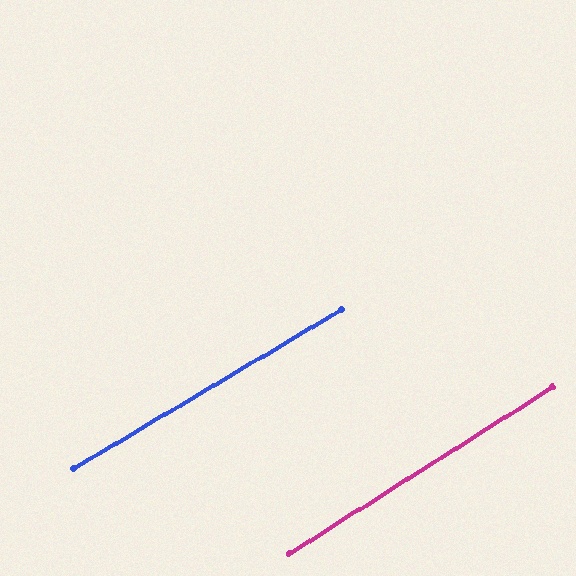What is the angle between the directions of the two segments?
Approximately 2 degrees.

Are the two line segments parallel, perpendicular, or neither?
Parallel — their directions differ by only 1.7°.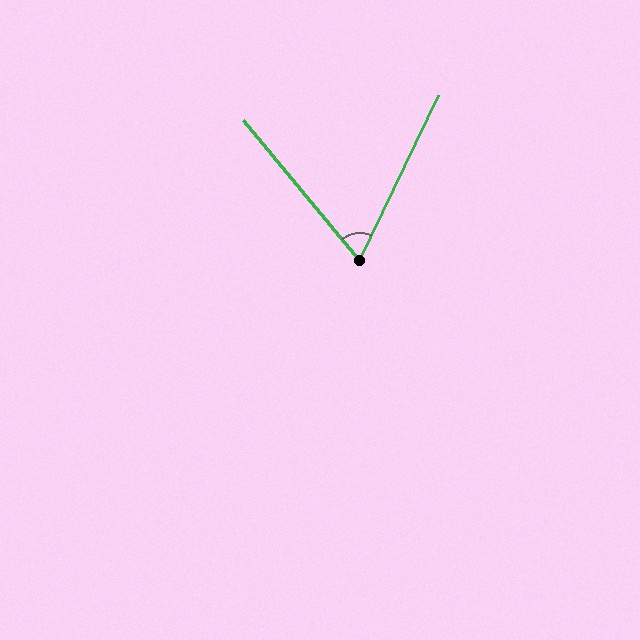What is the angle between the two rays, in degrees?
Approximately 65 degrees.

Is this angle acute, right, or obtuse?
It is acute.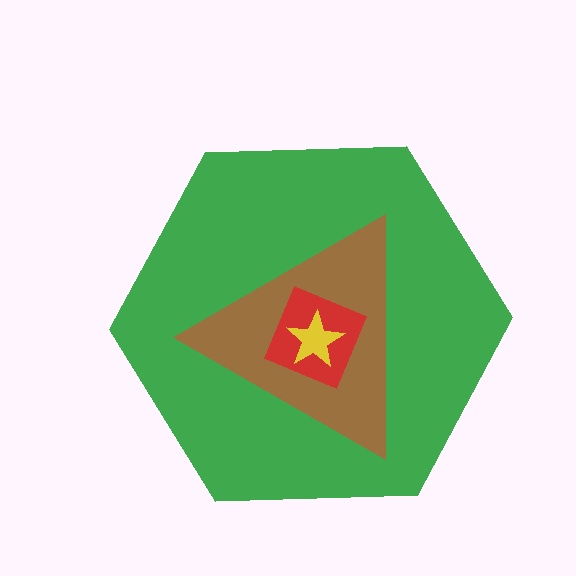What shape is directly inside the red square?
The yellow star.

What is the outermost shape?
The green hexagon.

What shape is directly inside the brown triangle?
The red square.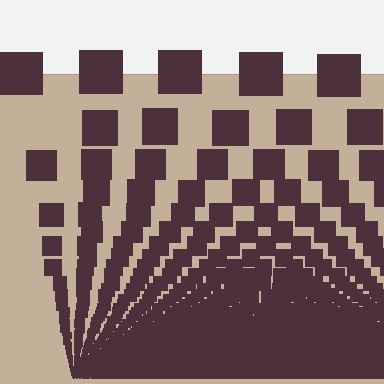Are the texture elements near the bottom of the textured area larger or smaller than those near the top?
Smaller. The gradient is inverted — elements near the bottom are smaller and denser.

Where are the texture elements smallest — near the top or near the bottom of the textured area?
Near the bottom.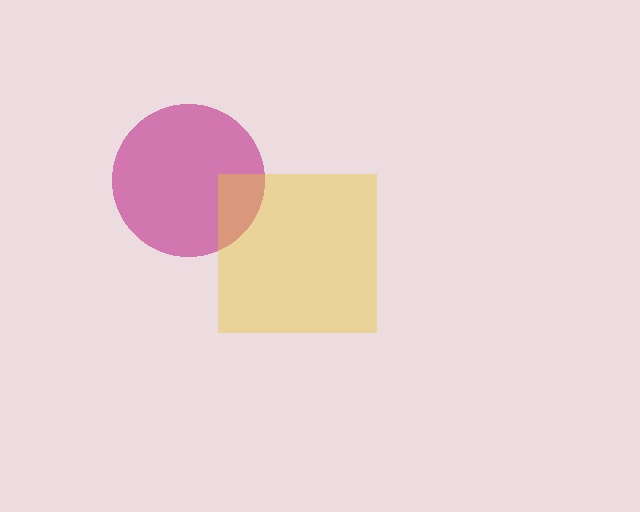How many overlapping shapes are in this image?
There are 2 overlapping shapes in the image.